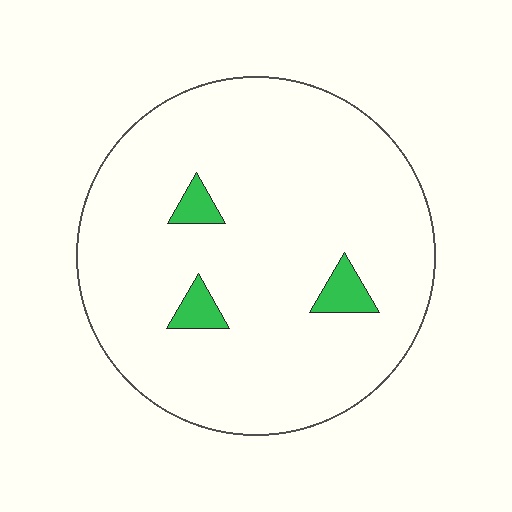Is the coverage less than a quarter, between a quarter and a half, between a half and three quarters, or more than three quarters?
Less than a quarter.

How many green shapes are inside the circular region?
3.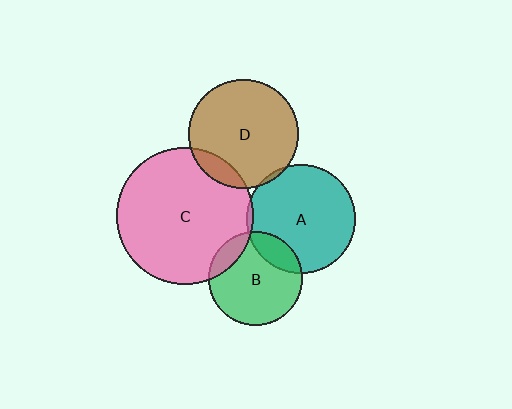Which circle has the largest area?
Circle C (pink).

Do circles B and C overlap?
Yes.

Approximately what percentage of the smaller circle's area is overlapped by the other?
Approximately 15%.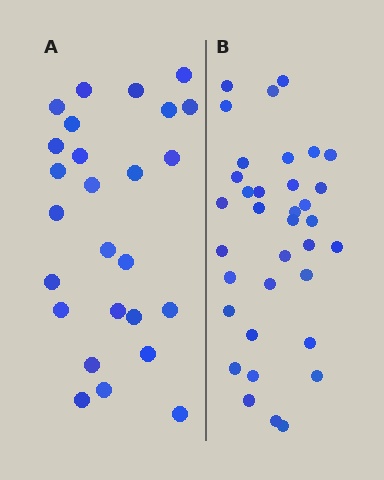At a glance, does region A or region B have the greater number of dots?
Region B (the right region) has more dots.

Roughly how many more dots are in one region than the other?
Region B has roughly 8 or so more dots than region A.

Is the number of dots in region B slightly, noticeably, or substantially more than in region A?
Region B has noticeably more, but not dramatically so. The ratio is roughly 1.3 to 1.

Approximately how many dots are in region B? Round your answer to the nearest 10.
About 40 dots. (The exact count is 35, which rounds to 40.)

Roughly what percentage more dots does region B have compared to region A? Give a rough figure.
About 35% more.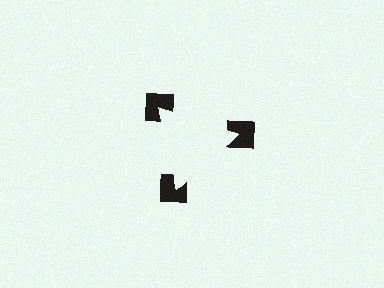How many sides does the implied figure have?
3 sides.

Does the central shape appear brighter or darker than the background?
It typically appears slightly brighter than the background, even though no actual brightness change is drawn.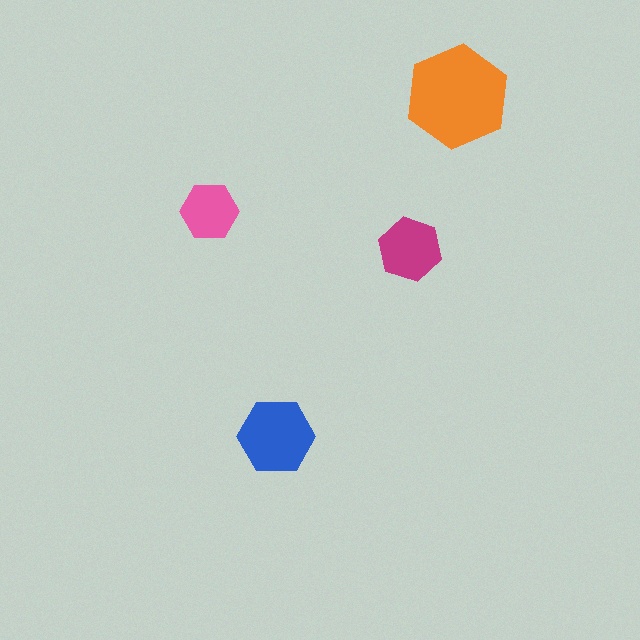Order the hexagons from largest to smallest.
the orange one, the blue one, the magenta one, the pink one.